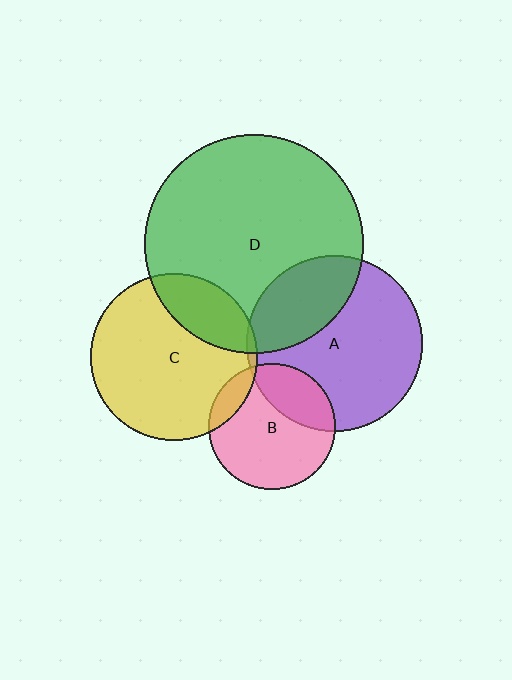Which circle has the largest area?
Circle D (green).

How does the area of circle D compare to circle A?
Approximately 1.6 times.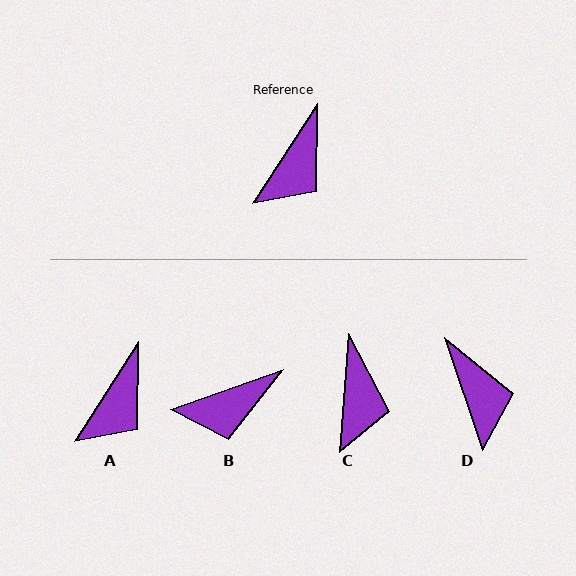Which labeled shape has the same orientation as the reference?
A.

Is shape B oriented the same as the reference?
No, it is off by about 38 degrees.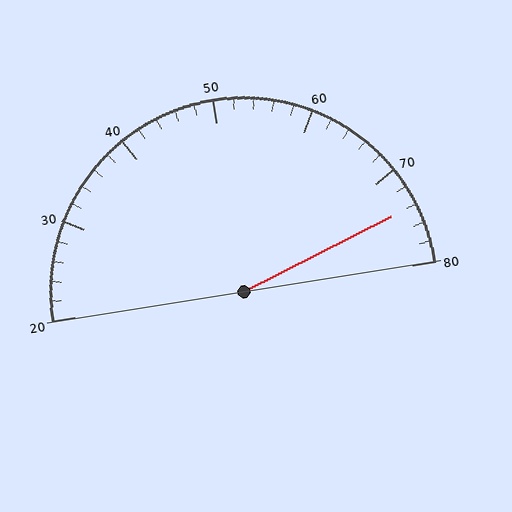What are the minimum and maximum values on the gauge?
The gauge ranges from 20 to 80.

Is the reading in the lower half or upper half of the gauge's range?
The reading is in the upper half of the range (20 to 80).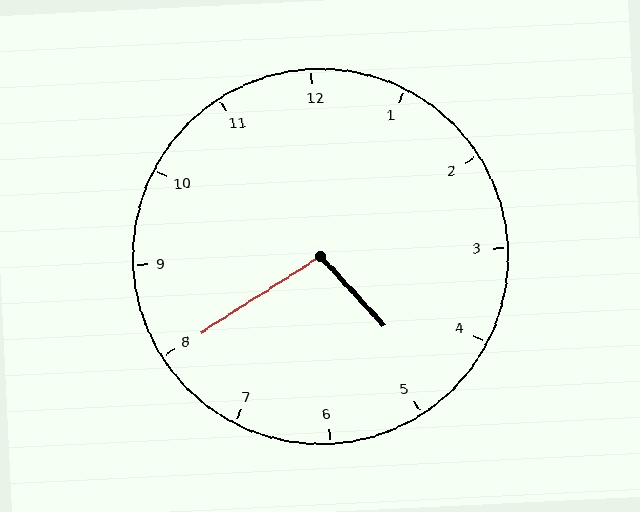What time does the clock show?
4:40.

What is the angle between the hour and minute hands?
Approximately 100 degrees.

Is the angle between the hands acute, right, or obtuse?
It is obtuse.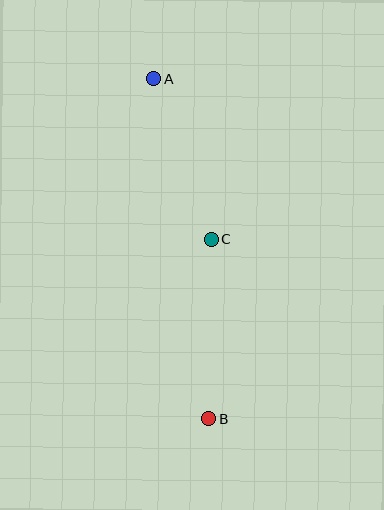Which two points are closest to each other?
Points A and C are closest to each other.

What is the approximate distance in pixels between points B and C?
The distance between B and C is approximately 180 pixels.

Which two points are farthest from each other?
Points A and B are farthest from each other.